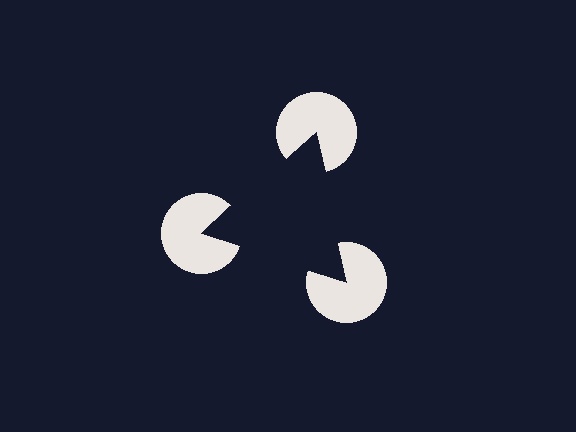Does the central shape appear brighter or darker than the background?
It typically appears slightly darker than the background, even though no actual brightness change is drawn.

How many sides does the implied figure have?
3 sides.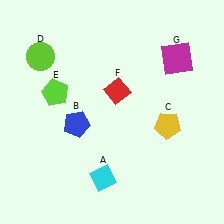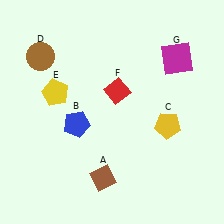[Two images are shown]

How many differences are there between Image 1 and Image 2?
There are 3 differences between the two images.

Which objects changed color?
A changed from cyan to brown. D changed from lime to brown. E changed from lime to yellow.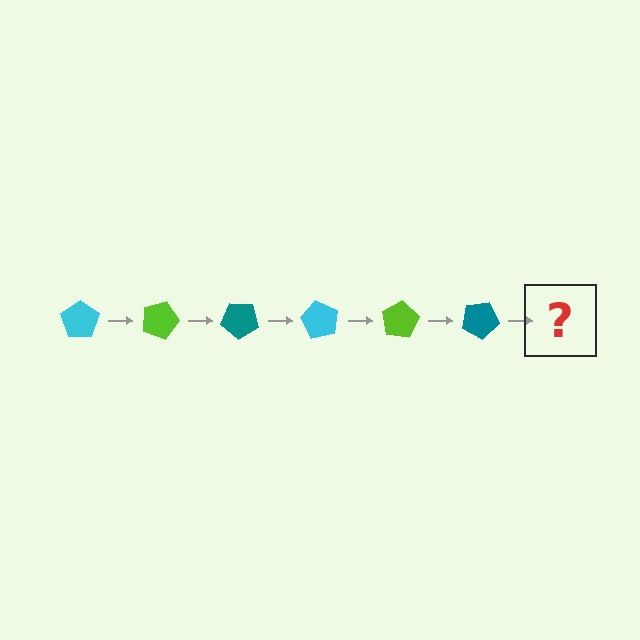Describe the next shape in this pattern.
It should be a cyan pentagon, rotated 120 degrees from the start.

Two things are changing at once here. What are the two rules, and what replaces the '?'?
The two rules are that it rotates 20 degrees each step and the color cycles through cyan, lime, and teal. The '?' should be a cyan pentagon, rotated 120 degrees from the start.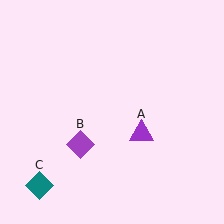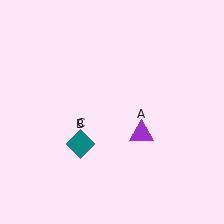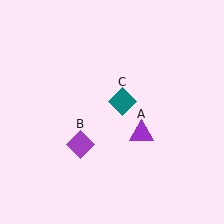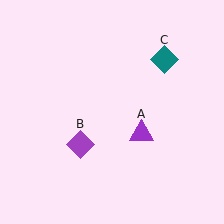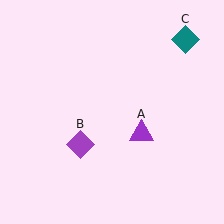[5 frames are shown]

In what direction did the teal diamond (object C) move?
The teal diamond (object C) moved up and to the right.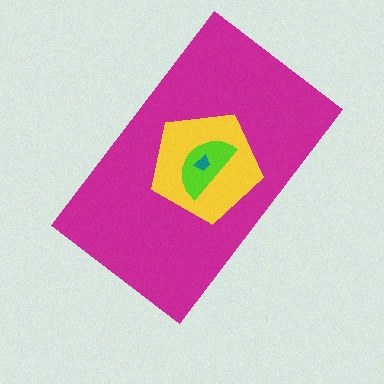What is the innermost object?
The teal trapezoid.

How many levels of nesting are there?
4.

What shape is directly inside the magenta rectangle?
The yellow pentagon.